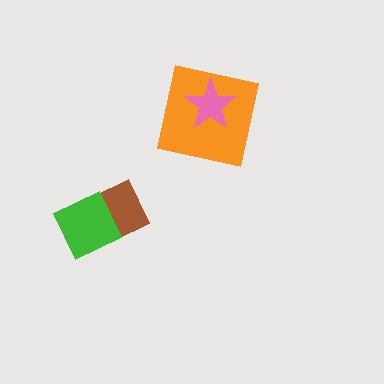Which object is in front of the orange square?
The pink star is in front of the orange square.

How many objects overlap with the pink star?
1 object overlaps with the pink star.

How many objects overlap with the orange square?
1 object overlaps with the orange square.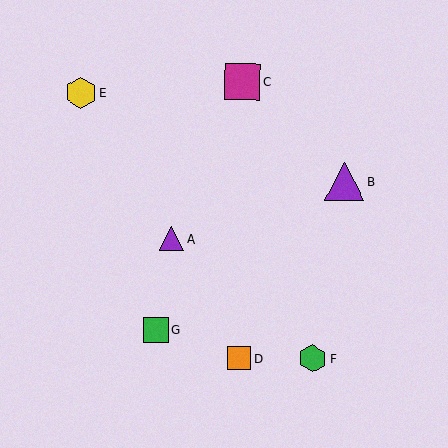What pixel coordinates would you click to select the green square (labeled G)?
Click at (156, 330) to select the green square G.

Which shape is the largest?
The purple triangle (labeled B) is the largest.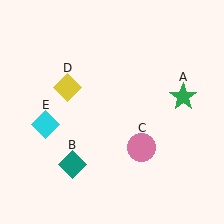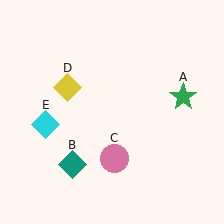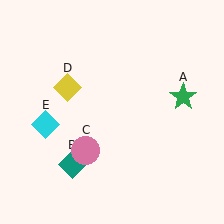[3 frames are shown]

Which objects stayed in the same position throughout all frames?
Green star (object A) and teal diamond (object B) and yellow diamond (object D) and cyan diamond (object E) remained stationary.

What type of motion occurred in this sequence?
The pink circle (object C) rotated clockwise around the center of the scene.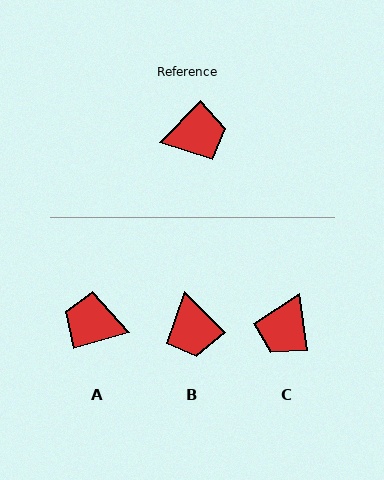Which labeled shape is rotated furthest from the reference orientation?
A, about 151 degrees away.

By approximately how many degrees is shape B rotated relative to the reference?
Approximately 91 degrees clockwise.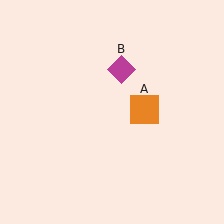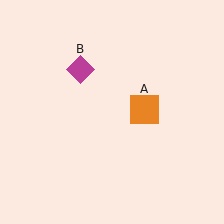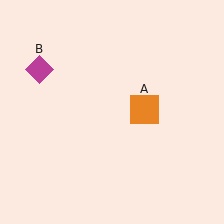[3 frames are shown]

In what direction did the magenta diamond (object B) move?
The magenta diamond (object B) moved left.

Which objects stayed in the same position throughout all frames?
Orange square (object A) remained stationary.